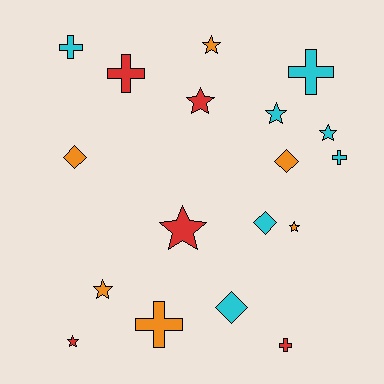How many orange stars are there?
There are 3 orange stars.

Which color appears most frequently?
Cyan, with 7 objects.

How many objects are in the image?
There are 18 objects.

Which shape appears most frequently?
Star, with 8 objects.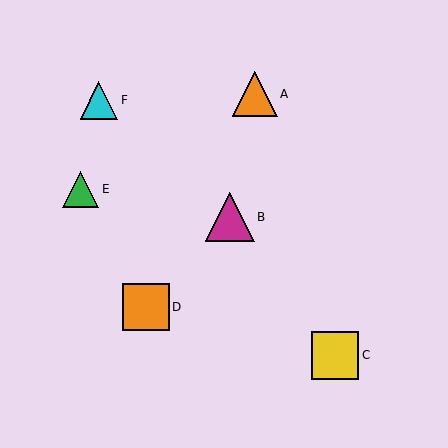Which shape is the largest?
The magenta triangle (labeled B) is the largest.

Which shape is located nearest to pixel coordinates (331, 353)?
The yellow square (labeled C) at (335, 355) is nearest to that location.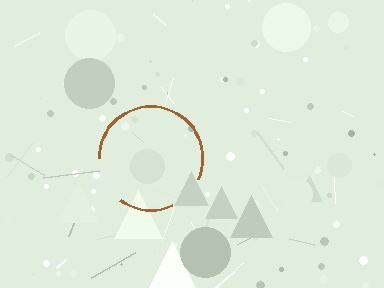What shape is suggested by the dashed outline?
The dashed outline suggests a circle.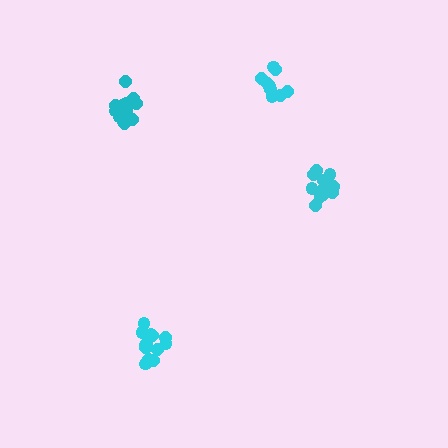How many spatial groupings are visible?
There are 4 spatial groupings.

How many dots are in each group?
Group 1: 14 dots, Group 2: 11 dots, Group 3: 12 dots, Group 4: 16 dots (53 total).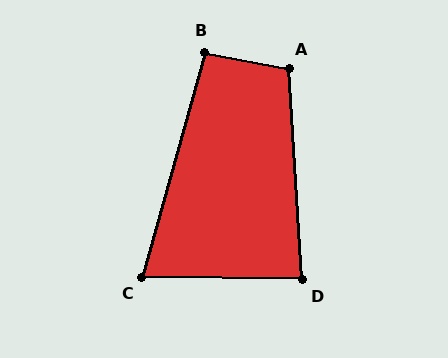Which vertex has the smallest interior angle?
C, at approximately 75 degrees.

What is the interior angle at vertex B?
Approximately 95 degrees (approximately right).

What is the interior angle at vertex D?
Approximately 85 degrees (approximately right).